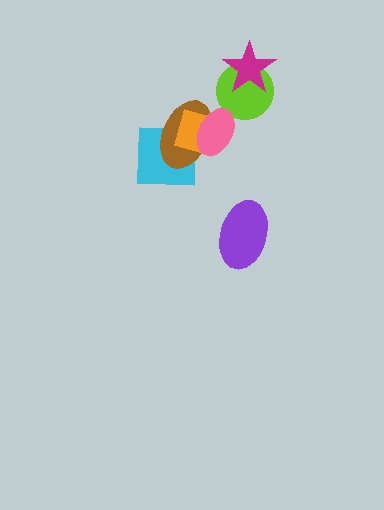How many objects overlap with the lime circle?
1 object overlaps with the lime circle.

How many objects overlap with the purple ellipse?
0 objects overlap with the purple ellipse.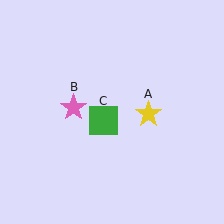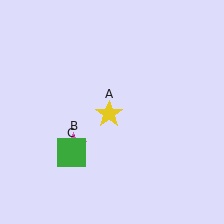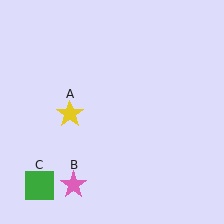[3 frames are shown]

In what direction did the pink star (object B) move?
The pink star (object B) moved down.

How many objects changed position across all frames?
3 objects changed position: yellow star (object A), pink star (object B), green square (object C).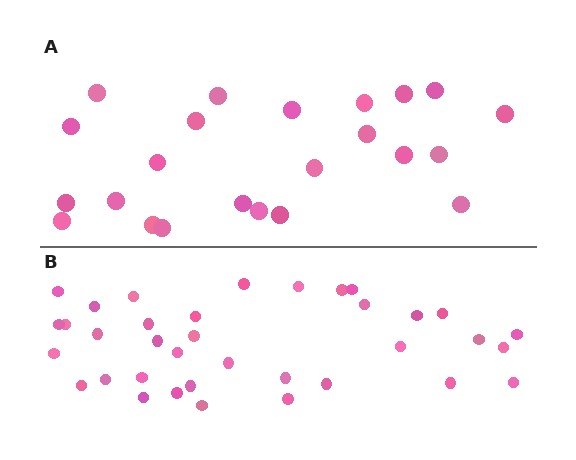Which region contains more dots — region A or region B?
Region B (the bottom region) has more dots.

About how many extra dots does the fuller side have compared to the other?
Region B has approximately 15 more dots than region A.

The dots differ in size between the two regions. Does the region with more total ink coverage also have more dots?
No. Region A has more total ink coverage because its dots are larger, but region B actually contains more individual dots. Total area can be misleading — the number of items is what matters here.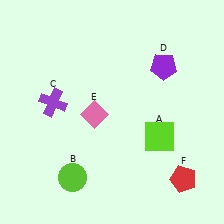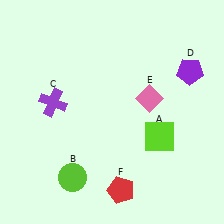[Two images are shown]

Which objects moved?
The objects that moved are: the purple pentagon (D), the pink diamond (E), the red pentagon (F).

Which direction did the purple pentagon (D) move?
The purple pentagon (D) moved right.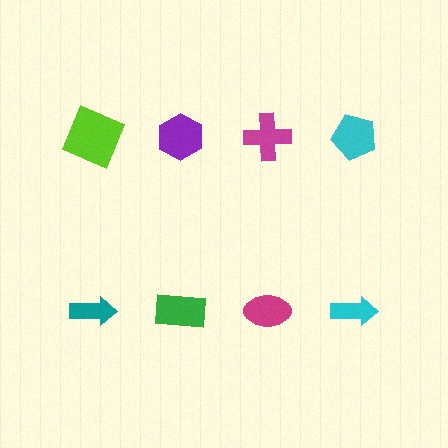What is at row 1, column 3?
A magenta cross.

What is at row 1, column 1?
A lime square.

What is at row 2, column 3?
A magenta ellipse.